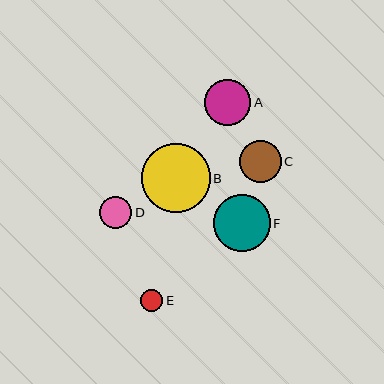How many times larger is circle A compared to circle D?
Circle A is approximately 1.5 times the size of circle D.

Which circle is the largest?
Circle B is the largest with a size of approximately 68 pixels.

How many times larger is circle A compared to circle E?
Circle A is approximately 2.1 times the size of circle E.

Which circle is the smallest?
Circle E is the smallest with a size of approximately 22 pixels.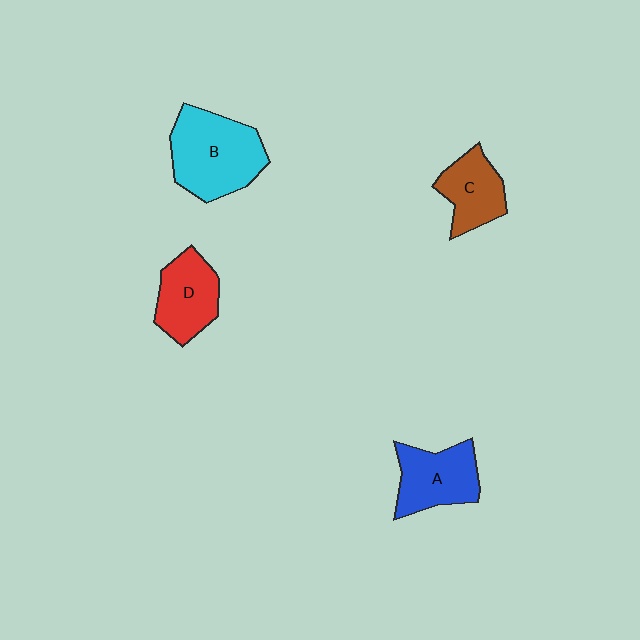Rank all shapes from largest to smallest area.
From largest to smallest: B (cyan), A (blue), D (red), C (brown).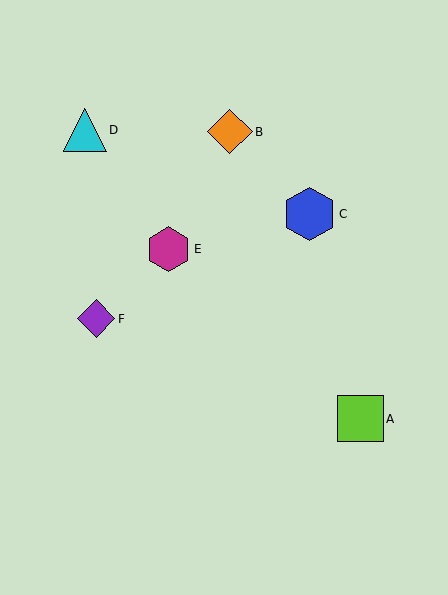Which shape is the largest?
The blue hexagon (labeled C) is the largest.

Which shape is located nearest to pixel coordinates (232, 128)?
The orange diamond (labeled B) at (230, 132) is nearest to that location.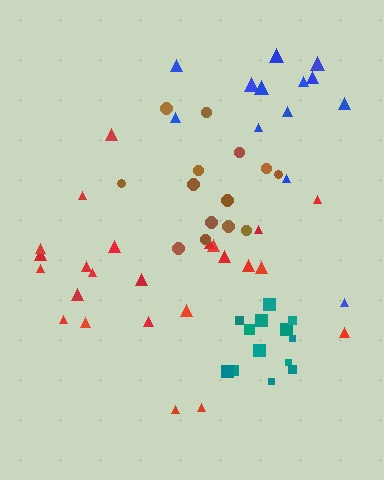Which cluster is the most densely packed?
Teal.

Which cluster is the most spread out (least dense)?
Blue.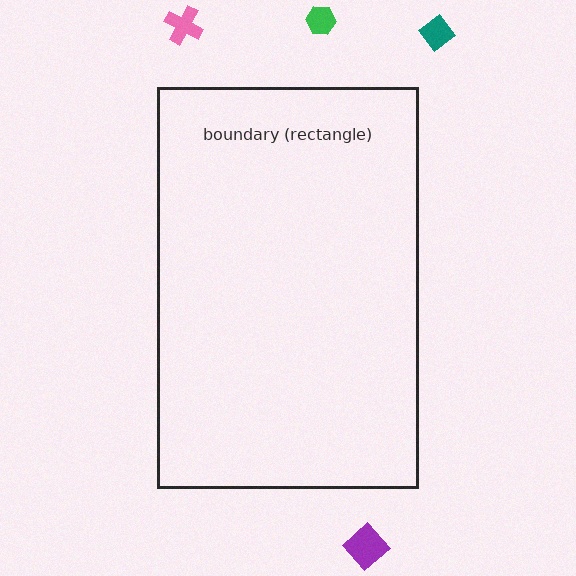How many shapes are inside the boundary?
0 inside, 4 outside.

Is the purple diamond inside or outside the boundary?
Outside.